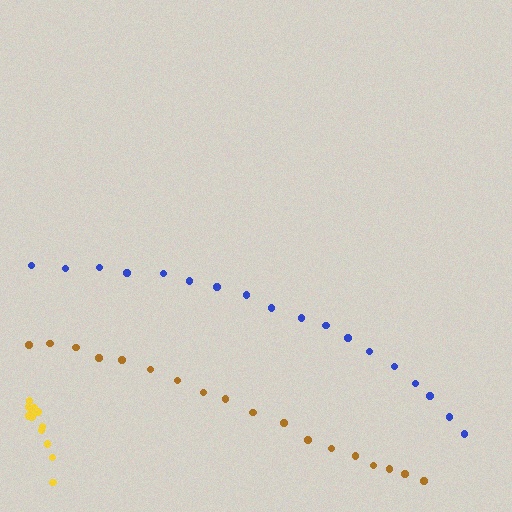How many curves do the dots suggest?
There are 3 distinct paths.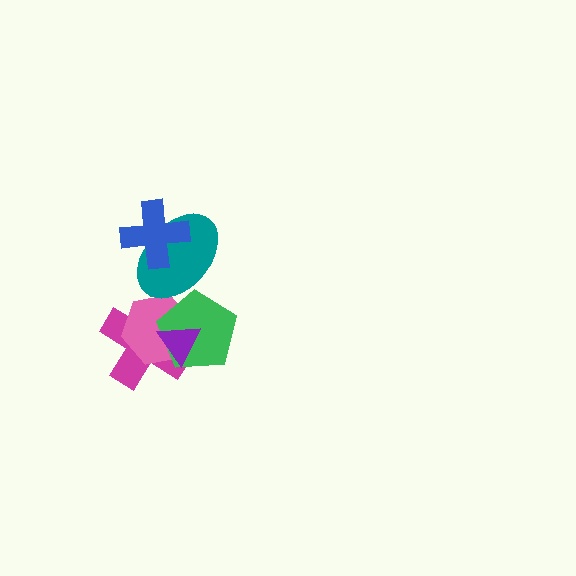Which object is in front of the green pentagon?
The purple triangle is in front of the green pentagon.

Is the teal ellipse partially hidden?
Yes, it is partially covered by another shape.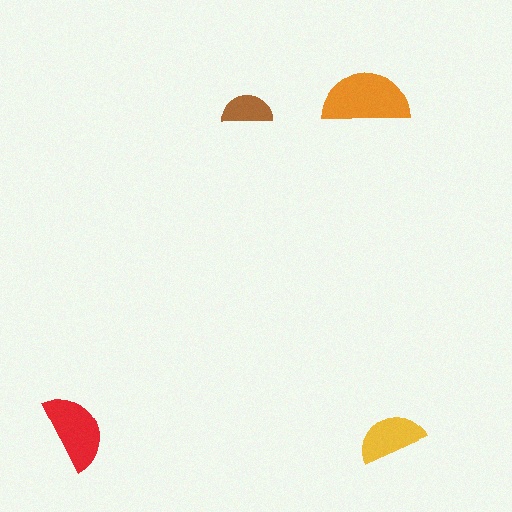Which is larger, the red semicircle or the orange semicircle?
The orange one.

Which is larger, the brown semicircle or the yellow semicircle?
The yellow one.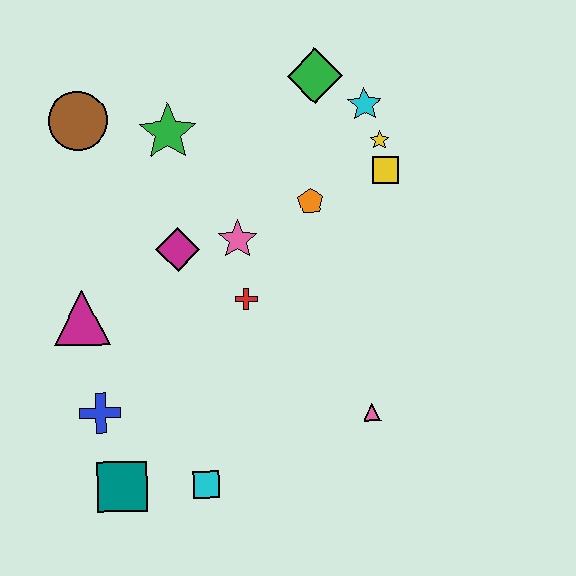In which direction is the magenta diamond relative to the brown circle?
The magenta diamond is below the brown circle.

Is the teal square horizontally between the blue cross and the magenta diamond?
Yes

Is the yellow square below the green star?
Yes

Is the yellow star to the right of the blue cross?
Yes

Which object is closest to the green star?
The brown circle is closest to the green star.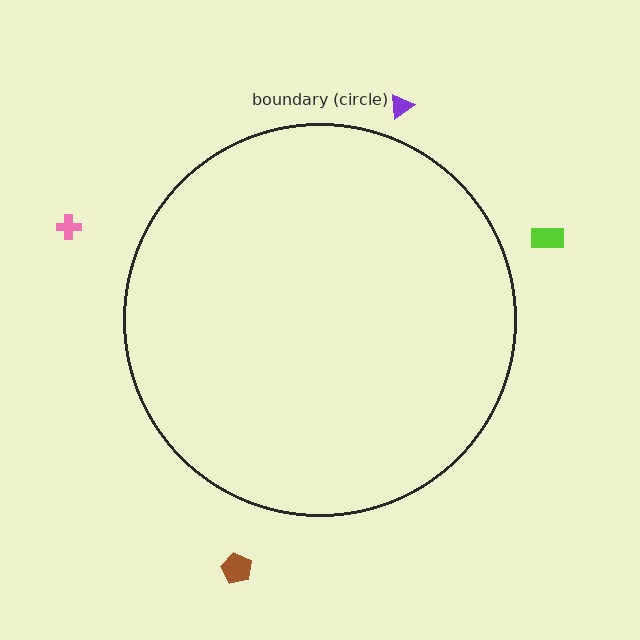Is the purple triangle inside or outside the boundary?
Outside.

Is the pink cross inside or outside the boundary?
Outside.